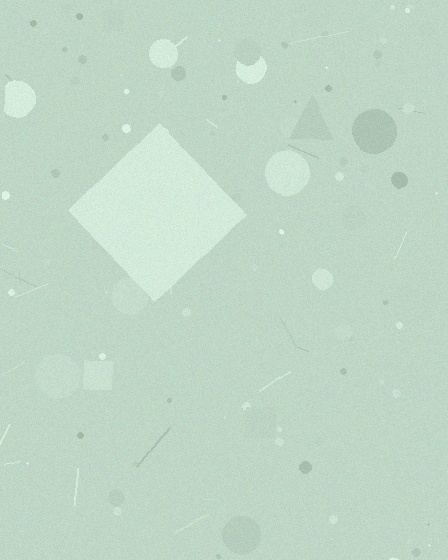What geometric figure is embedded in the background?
A diamond is embedded in the background.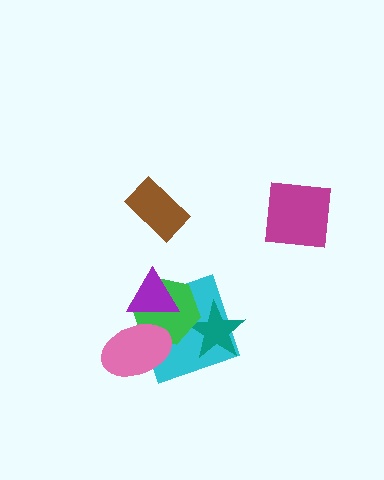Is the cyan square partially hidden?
Yes, it is partially covered by another shape.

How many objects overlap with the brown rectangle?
0 objects overlap with the brown rectangle.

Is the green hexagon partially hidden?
Yes, it is partially covered by another shape.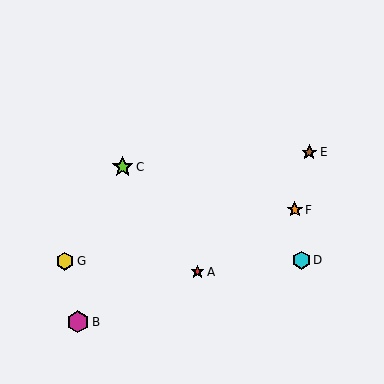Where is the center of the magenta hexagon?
The center of the magenta hexagon is at (78, 322).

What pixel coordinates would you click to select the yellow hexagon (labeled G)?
Click at (65, 261) to select the yellow hexagon G.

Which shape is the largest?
The magenta hexagon (labeled B) is the largest.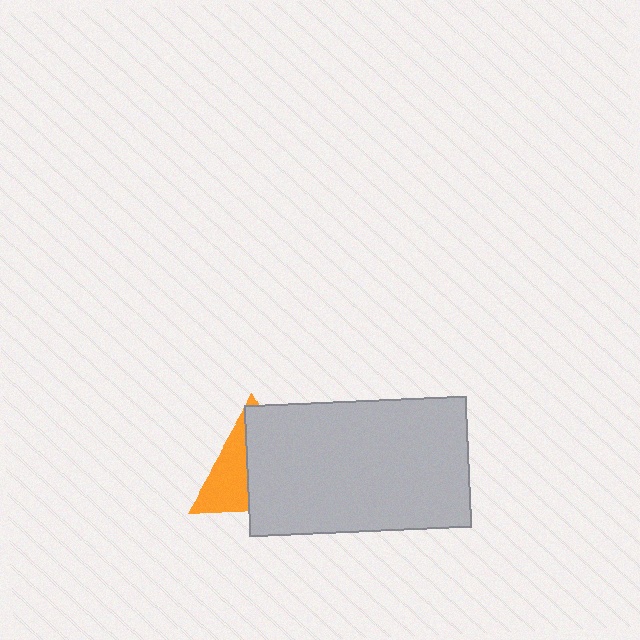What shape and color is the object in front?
The object in front is a light gray rectangle.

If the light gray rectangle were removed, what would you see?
You would see the complete orange triangle.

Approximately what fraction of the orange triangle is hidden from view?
Roughly 61% of the orange triangle is hidden behind the light gray rectangle.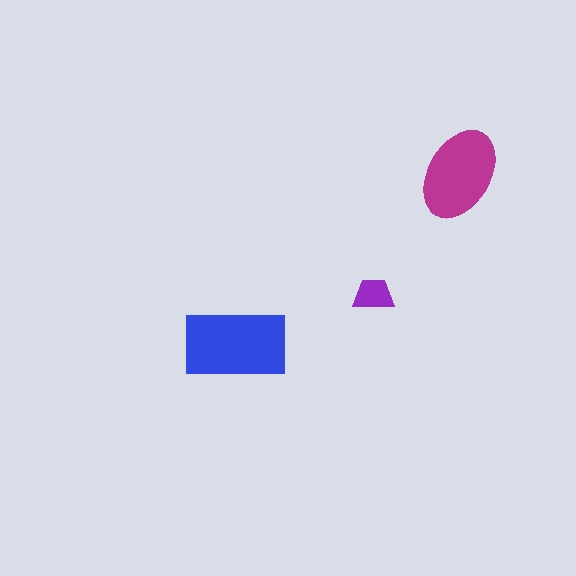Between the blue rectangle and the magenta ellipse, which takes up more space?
The blue rectangle.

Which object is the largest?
The blue rectangle.